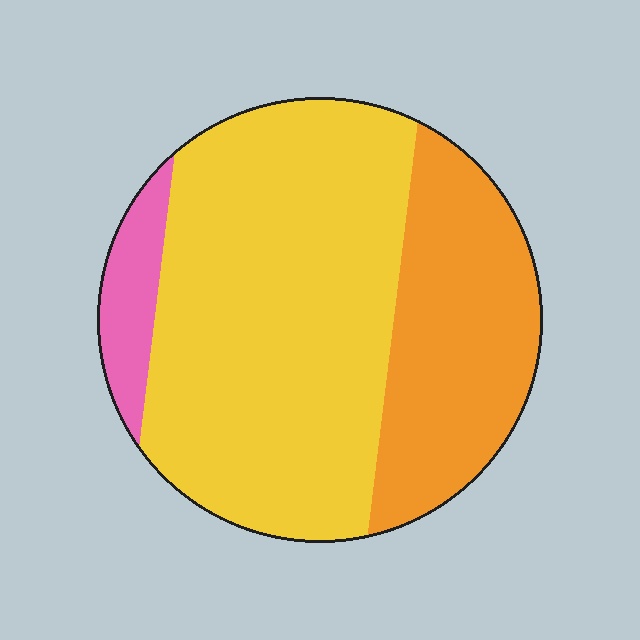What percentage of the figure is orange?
Orange takes up about one third (1/3) of the figure.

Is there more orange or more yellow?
Yellow.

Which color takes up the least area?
Pink, at roughly 10%.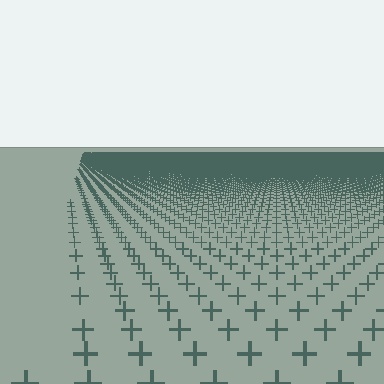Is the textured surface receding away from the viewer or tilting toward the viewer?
The surface is receding away from the viewer. Texture elements get smaller and denser toward the top.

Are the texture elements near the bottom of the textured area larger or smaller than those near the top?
Larger. Near the bottom, elements are closer to the viewer and appear at a bigger on-screen size.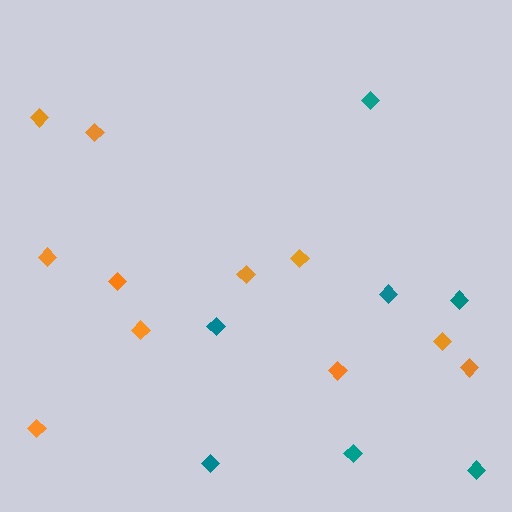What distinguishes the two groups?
There are 2 groups: one group of teal diamonds (7) and one group of orange diamonds (11).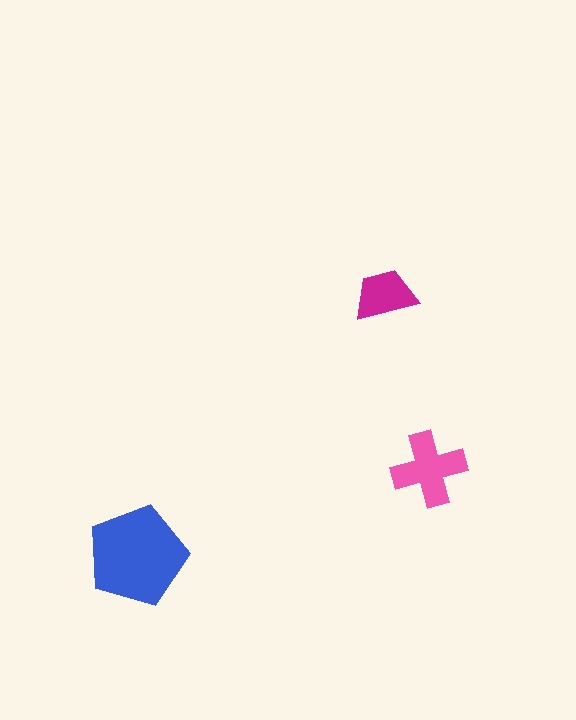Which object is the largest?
The blue pentagon.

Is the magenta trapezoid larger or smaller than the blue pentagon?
Smaller.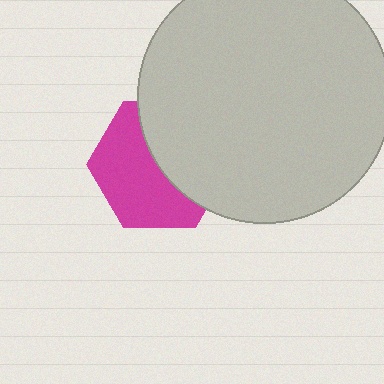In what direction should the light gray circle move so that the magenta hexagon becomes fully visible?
The light gray circle should move right. That is the shortest direction to clear the overlap and leave the magenta hexagon fully visible.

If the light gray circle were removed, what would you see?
You would see the complete magenta hexagon.